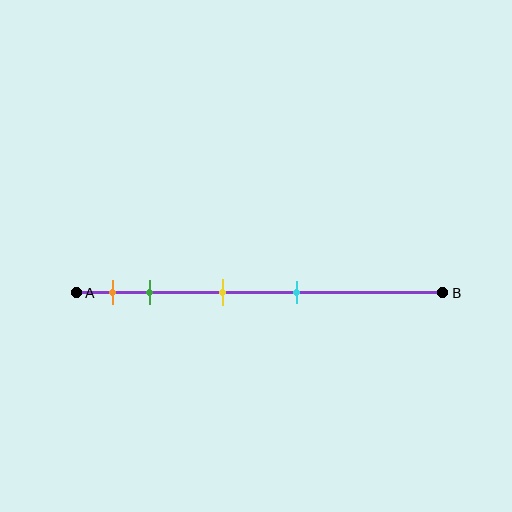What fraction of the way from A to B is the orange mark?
The orange mark is approximately 10% (0.1) of the way from A to B.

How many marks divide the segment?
There are 4 marks dividing the segment.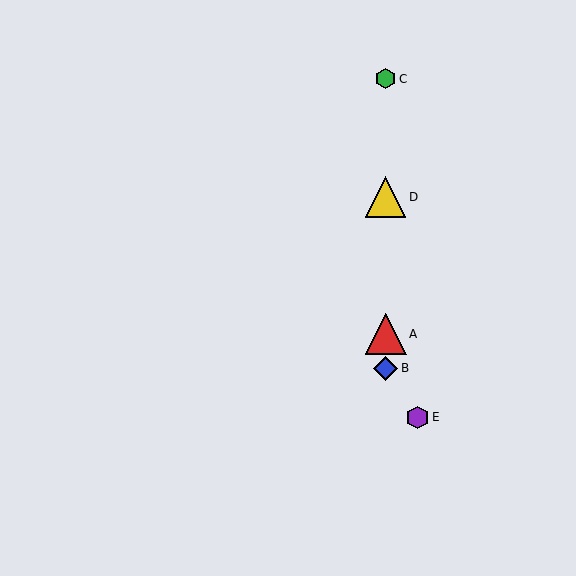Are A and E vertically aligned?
No, A is at x≈386 and E is at x≈418.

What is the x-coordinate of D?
Object D is at x≈386.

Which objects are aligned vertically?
Objects A, B, C, D are aligned vertically.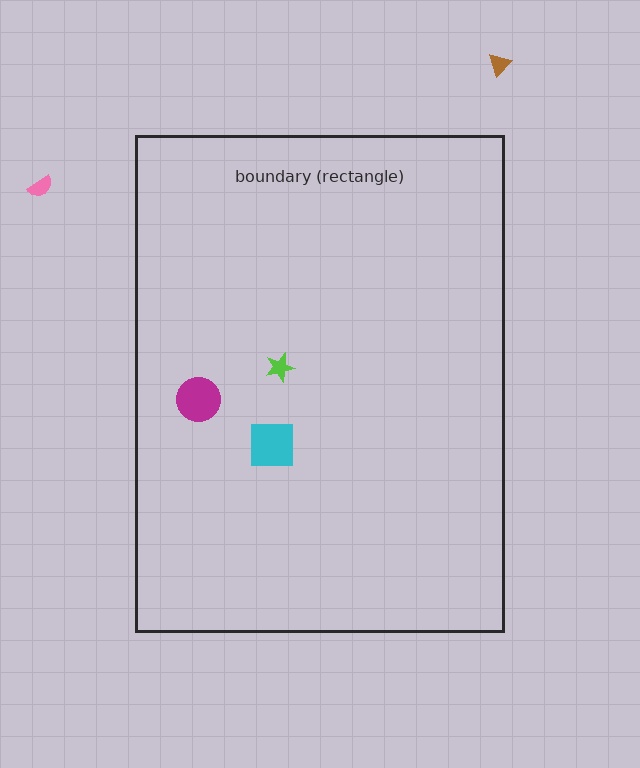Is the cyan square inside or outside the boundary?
Inside.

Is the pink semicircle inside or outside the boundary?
Outside.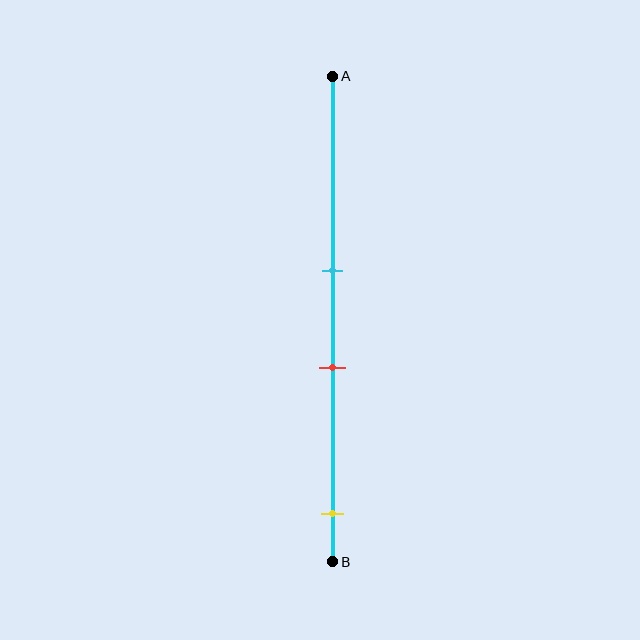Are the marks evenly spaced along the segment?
No, the marks are not evenly spaced.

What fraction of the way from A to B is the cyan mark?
The cyan mark is approximately 40% (0.4) of the way from A to B.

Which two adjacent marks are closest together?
The cyan and red marks are the closest adjacent pair.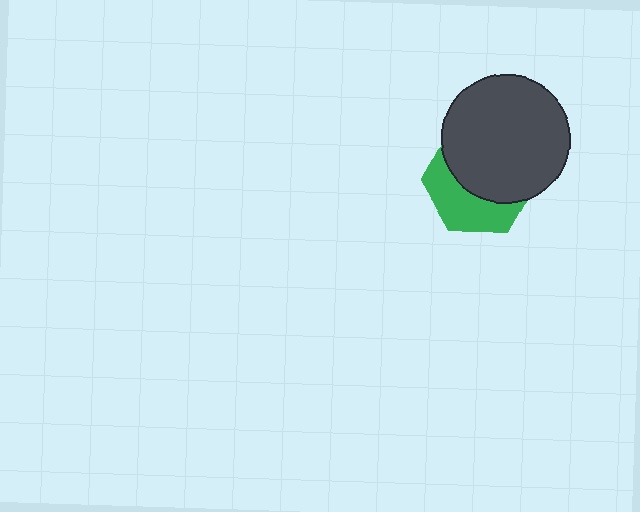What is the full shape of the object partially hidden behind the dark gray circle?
The partially hidden object is a green hexagon.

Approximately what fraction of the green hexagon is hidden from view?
Roughly 59% of the green hexagon is hidden behind the dark gray circle.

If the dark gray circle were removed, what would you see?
You would see the complete green hexagon.